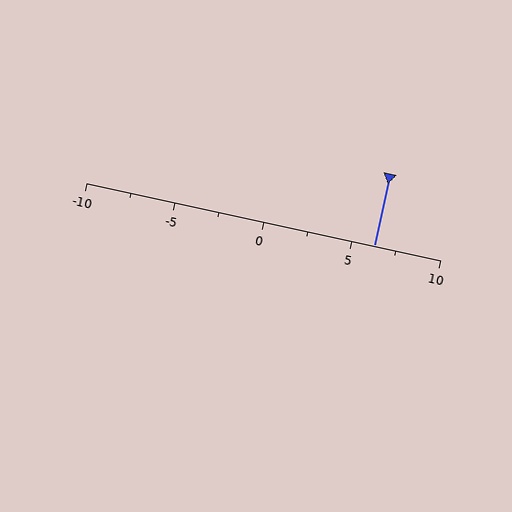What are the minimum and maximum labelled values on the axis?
The axis runs from -10 to 10.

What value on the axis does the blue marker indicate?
The marker indicates approximately 6.2.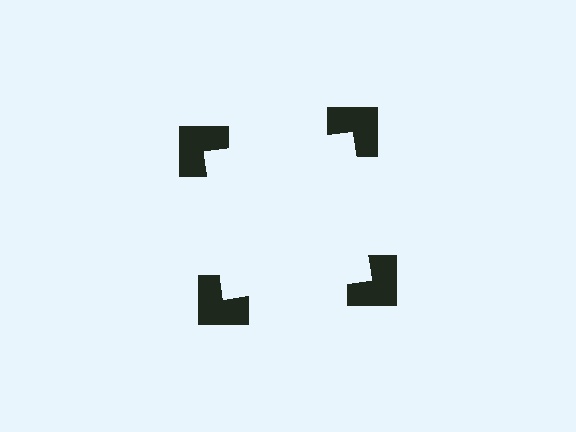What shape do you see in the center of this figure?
An illusory square — its edges are inferred from the aligned wedge cuts in the notched squares, not physically drawn.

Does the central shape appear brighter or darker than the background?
It typically appears slightly brighter than the background, even though no actual brightness change is drawn.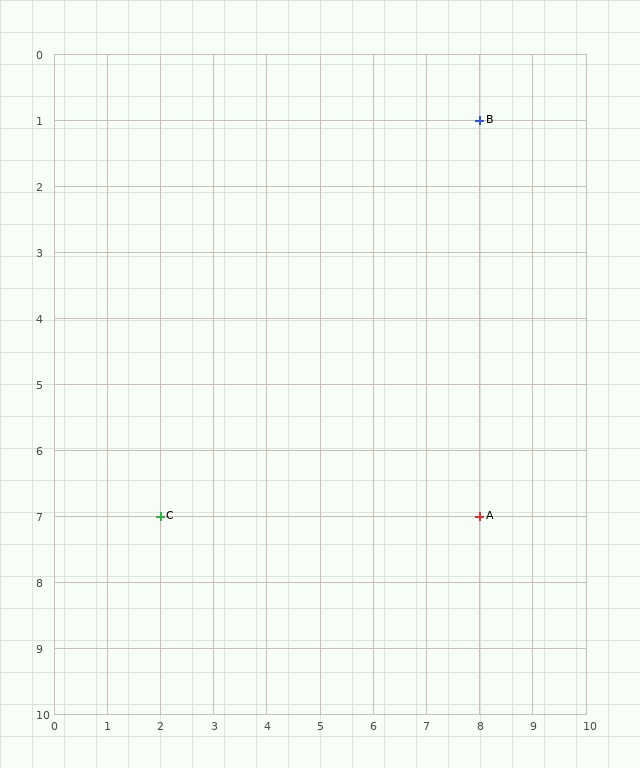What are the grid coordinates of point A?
Point A is at grid coordinates (8, 7).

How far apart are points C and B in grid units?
Points C and B are 6 columns and 6 rows apart (about 8.5 grid units diagonally).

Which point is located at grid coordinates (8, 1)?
Point B is at (8, 1).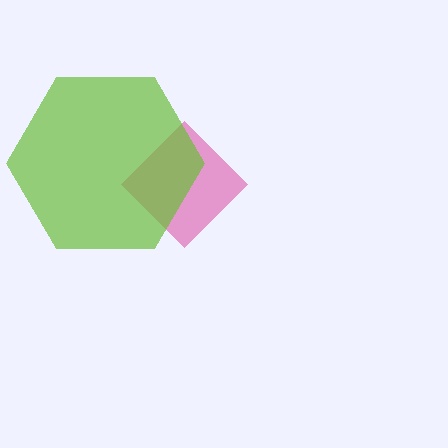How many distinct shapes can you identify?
There are 2 distinct shapes: a magenta diamond, a lime hexagon.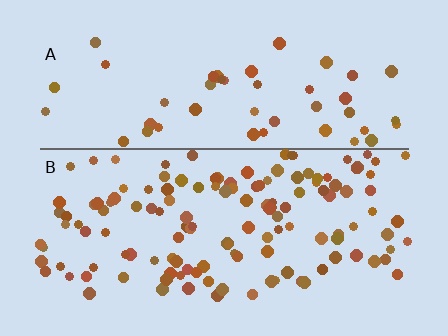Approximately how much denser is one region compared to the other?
Approximately 2.6× — region B over region A.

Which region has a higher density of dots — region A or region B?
B (the bottom).